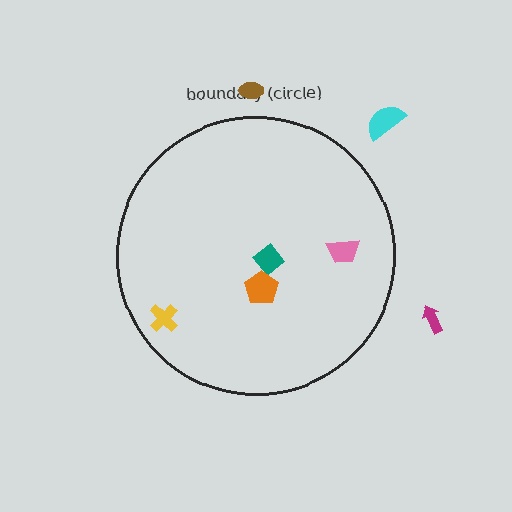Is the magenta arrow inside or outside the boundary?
Outside.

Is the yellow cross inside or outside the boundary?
Inside.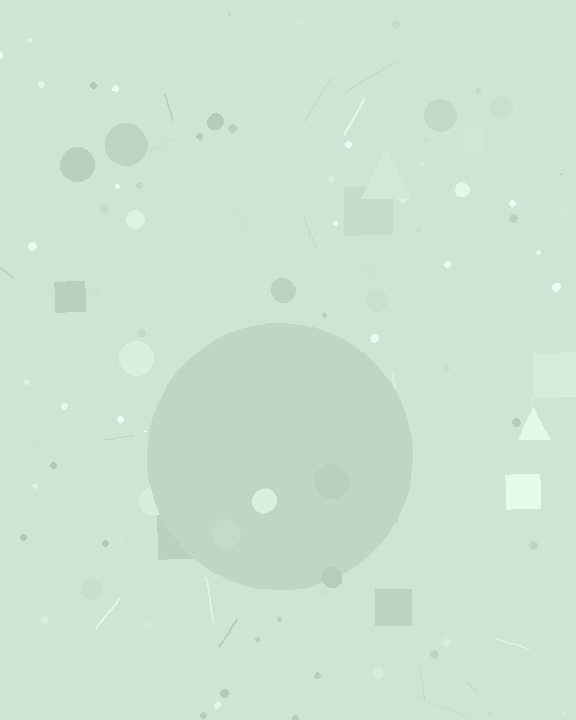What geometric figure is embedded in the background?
A circle is embedded in the background.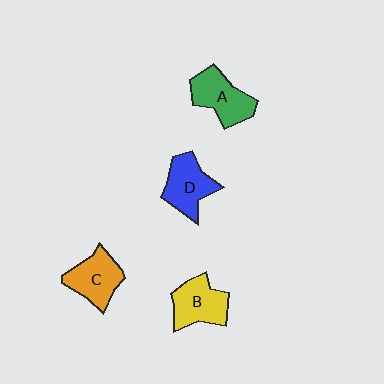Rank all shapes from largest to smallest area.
From largest to smallest: A (green), D (blue), C (orange), B (yellow).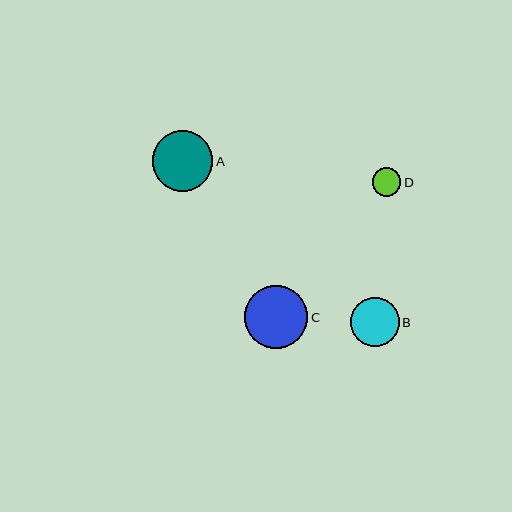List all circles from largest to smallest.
From largest to smallest: C, A, B, D.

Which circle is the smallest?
Circle D is the smallest with a size of approximately 28 pixels.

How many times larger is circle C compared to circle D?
Circle C is approximately 2.2 times the size of circle D.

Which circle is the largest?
Circle C is the largest with a size of approximately 63 pixels.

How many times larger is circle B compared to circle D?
Circle B is approximately 1.7 times the size of circle D.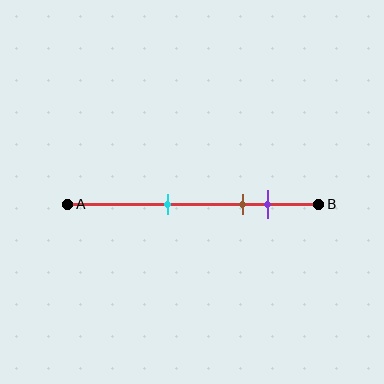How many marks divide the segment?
There are 3 marks dividing the segment.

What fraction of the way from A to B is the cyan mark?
The cyan mark is approximately 40% (0.4) of the way from A to B.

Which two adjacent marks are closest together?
The brown and purple marks are the closest adjacent pair.